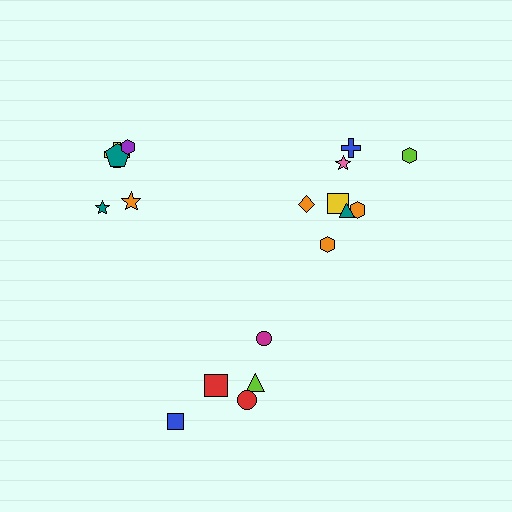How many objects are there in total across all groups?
There are 18 objects.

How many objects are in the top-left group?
There are 5 objects.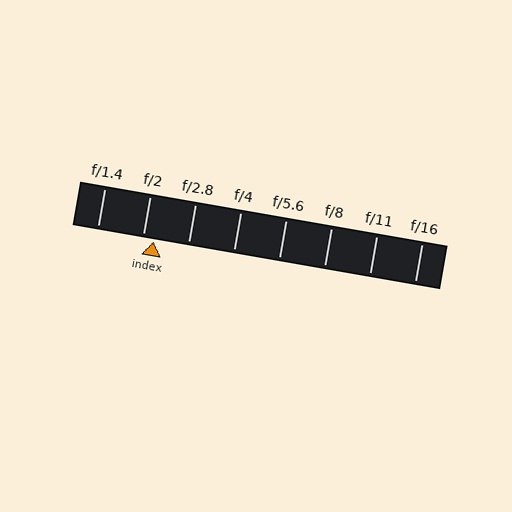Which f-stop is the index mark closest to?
The index mark is closest to f/2.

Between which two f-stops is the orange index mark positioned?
The index mark is between f/2 and f/2.8.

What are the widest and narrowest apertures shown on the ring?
The widest aperture shown is f/1.4 and the narrowest is f/16.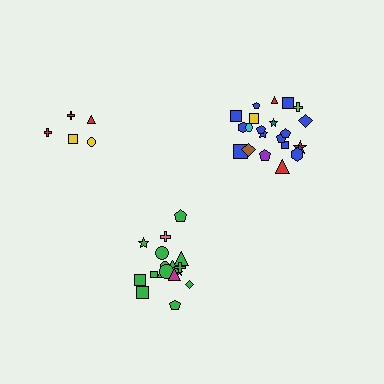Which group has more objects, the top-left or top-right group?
The top-right group.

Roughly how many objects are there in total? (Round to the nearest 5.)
Roughly 45 objects in total.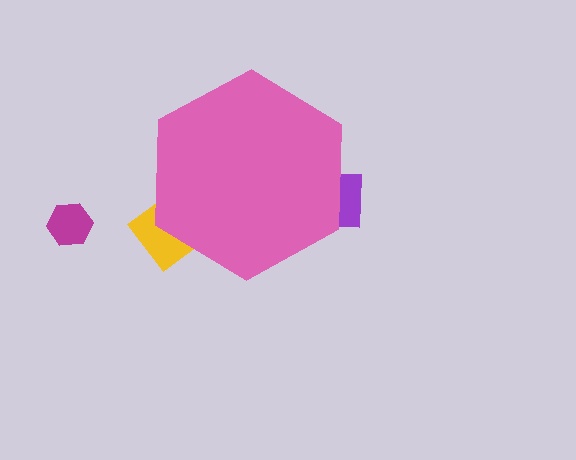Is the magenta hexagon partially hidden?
No, the magenta hexagon is fully visible.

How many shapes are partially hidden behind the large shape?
2 shapes are partially hidden.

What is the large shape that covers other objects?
A pink hexagon.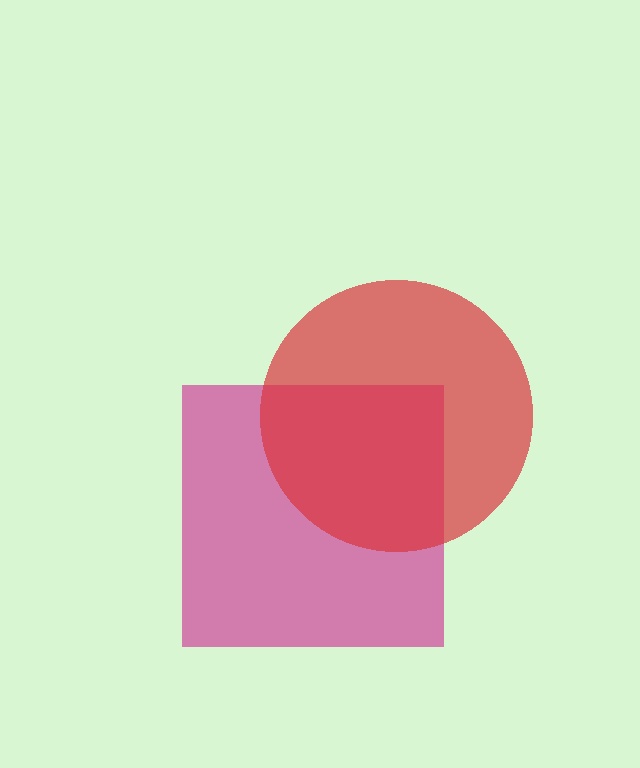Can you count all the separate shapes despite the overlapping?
Yes, there are 2 separate shapes.